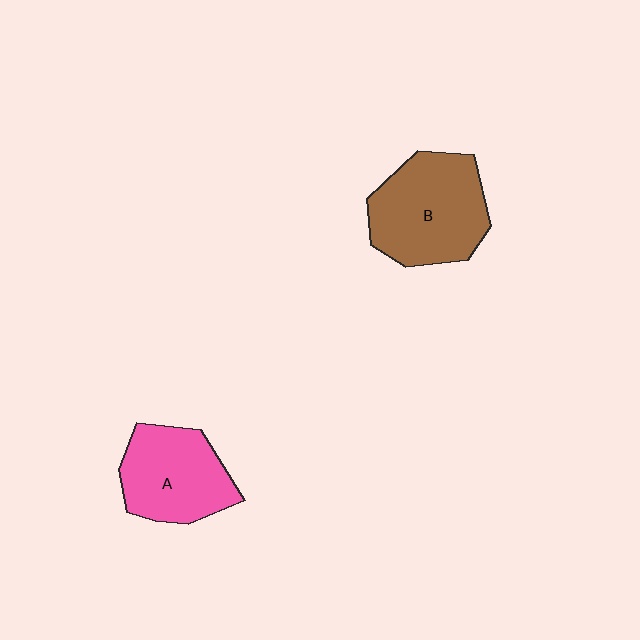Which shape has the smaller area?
Shape A (pink).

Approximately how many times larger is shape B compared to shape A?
Approximately 1.2 times.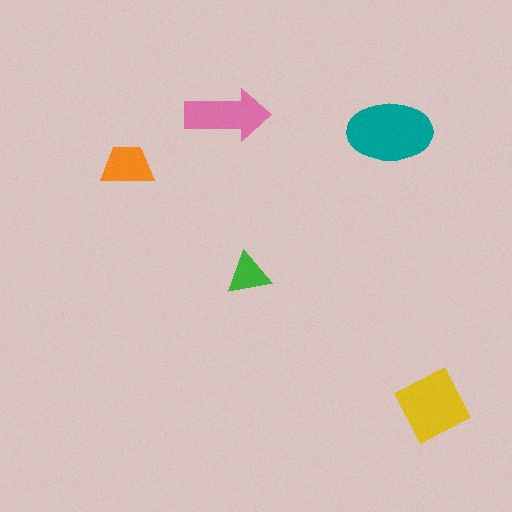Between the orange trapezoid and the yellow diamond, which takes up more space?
The yellow diamond.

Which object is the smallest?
The green triangle.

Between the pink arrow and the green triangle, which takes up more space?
The pink arrow.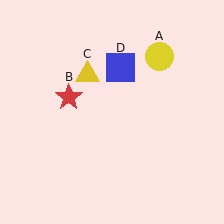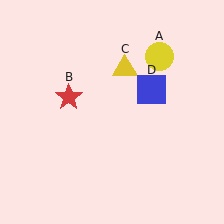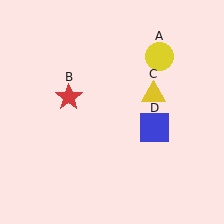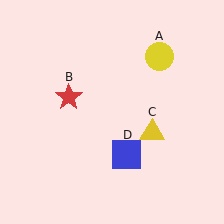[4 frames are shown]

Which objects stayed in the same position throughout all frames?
Yellow circle (object A) and red star (object B) remained stationary.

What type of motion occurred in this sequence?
The yellow triangle (object C), blue square (object D) rotated clockwise around the center of the scene.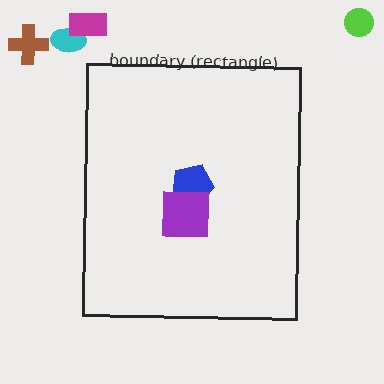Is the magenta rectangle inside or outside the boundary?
Outside.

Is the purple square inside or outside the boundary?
Inside.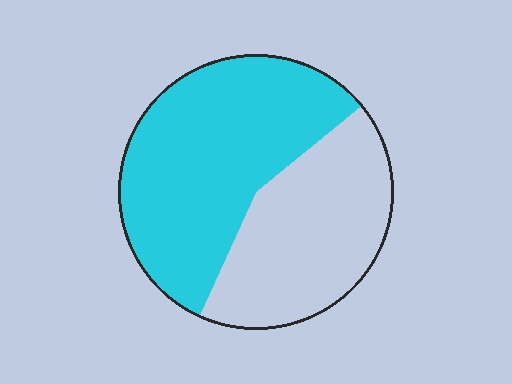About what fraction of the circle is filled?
About three fifths (3/5).